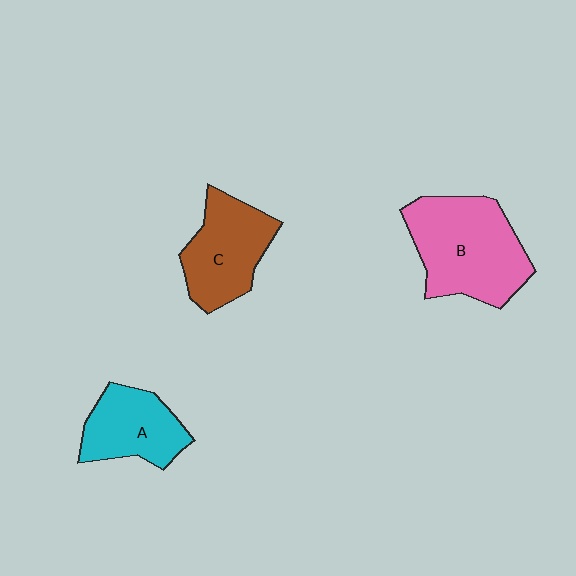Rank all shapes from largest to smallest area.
From largest to smallest: B (pink), C (brown), A (cyan).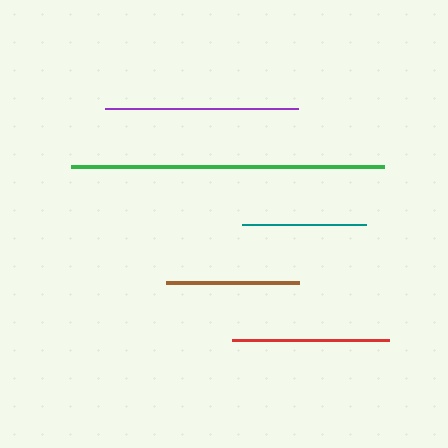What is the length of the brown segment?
The brown segment is approximately 133 pixels long.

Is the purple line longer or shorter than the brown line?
The purple line is longer than the brown line.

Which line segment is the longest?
The green line is the longest at approximately 313 pixels.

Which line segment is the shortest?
The teal line is the shortest at approximately 124 pixels.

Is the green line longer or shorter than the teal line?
The green line is longer than the teal line.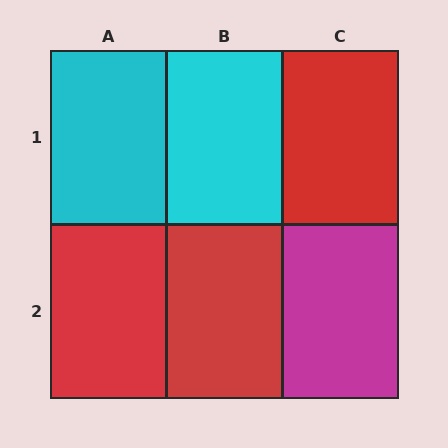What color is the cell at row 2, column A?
Red.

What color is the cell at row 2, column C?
Magenta.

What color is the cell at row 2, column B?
Red.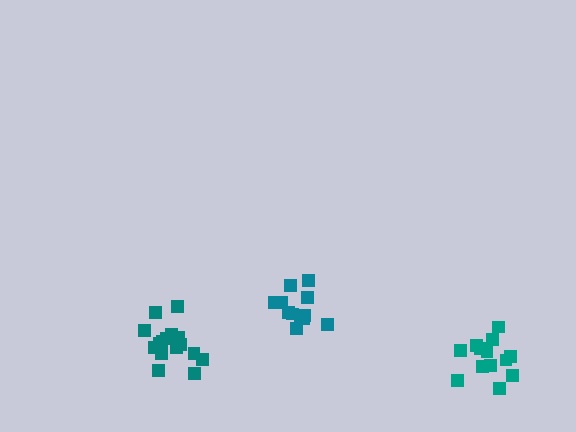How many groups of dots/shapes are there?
There are 3 groups.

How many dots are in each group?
Group 1: 13 dots, Group 2: 16 dots, Group 3: 13 dots (42 total).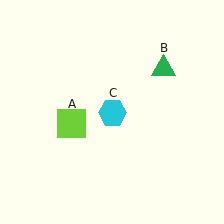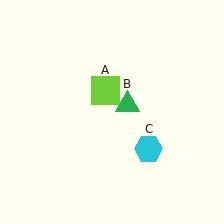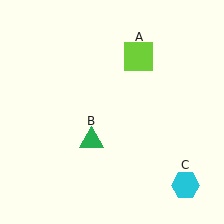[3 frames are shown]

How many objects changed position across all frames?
3 objects changed position: lime square (object A), green triangle (object B), cyan hexagon (object C).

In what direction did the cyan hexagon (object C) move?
The cyan hexagon (object C) moved down and to the right.